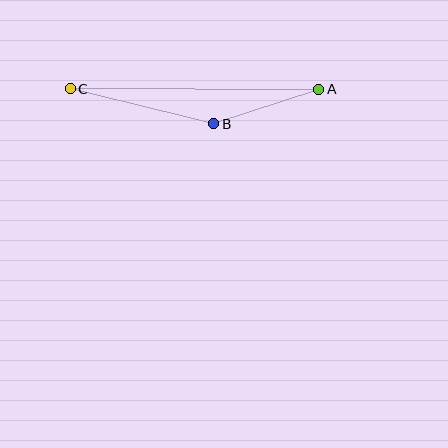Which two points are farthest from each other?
Points A and C are farthest from each other.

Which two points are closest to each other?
Points A and B are closest to each other.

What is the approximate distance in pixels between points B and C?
The distance between B and C is approximately 148 pixels.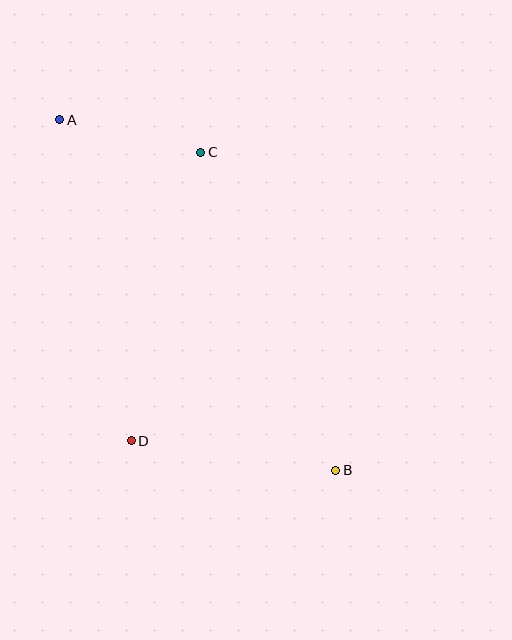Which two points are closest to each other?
Points A and C are closest to each other.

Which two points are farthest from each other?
Points A and B are farthest from each other.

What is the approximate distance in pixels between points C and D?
The distance between C and D is approximately 297 pixels.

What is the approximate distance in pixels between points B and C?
The distance between B and C is approximately 345 pixels.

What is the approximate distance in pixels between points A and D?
The distance between A and D is approximately 329 pixels.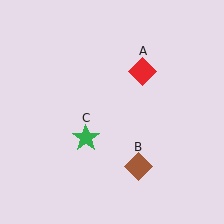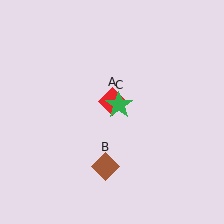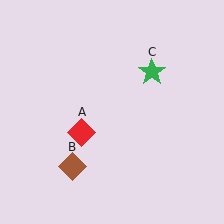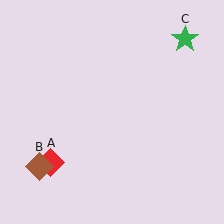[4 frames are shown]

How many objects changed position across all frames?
3 objects changed position: red diamond (object A), brown diamond (object B), green star (object C).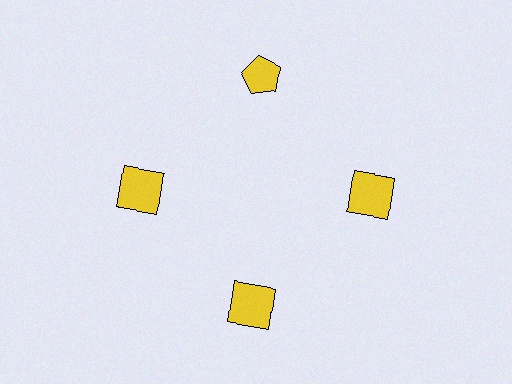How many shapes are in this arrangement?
There are 4 shapes arranged in a ring pattern.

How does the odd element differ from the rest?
It has a different shape: pentagon instead of square.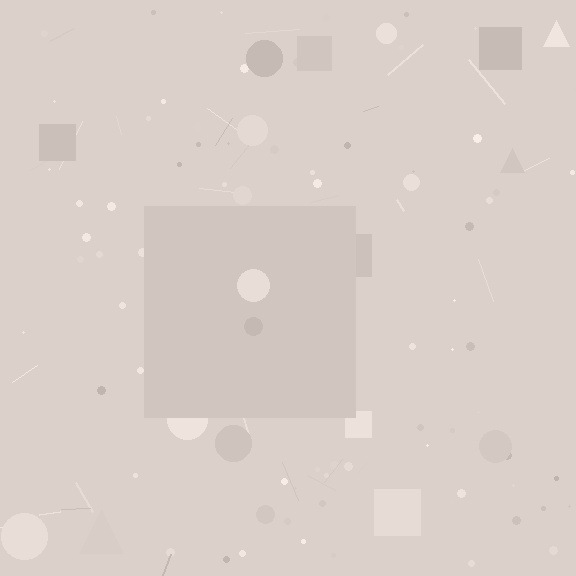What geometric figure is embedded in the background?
A square is embedded in the background.